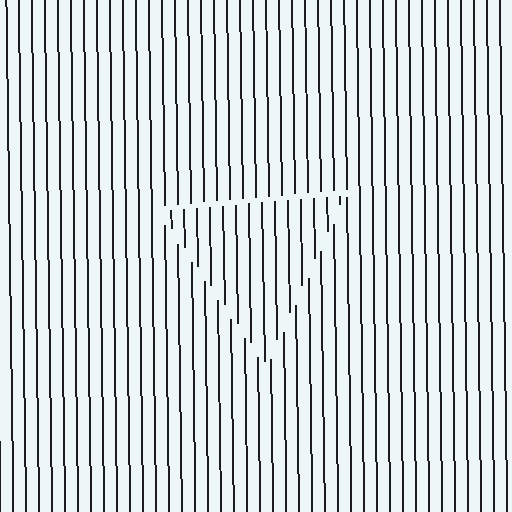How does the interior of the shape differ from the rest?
The interior of the shape contains the same grating, shifted by half a period — the contour is defined by the phase discontinuity where line-ends from the inner and outer gratings abut.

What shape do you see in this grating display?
An illusory triangle. The interior of the shape contains the same grating, shifted by half a period — the contour is defined by the phase discontinuity where line-ends from the inner and outer gratings abut.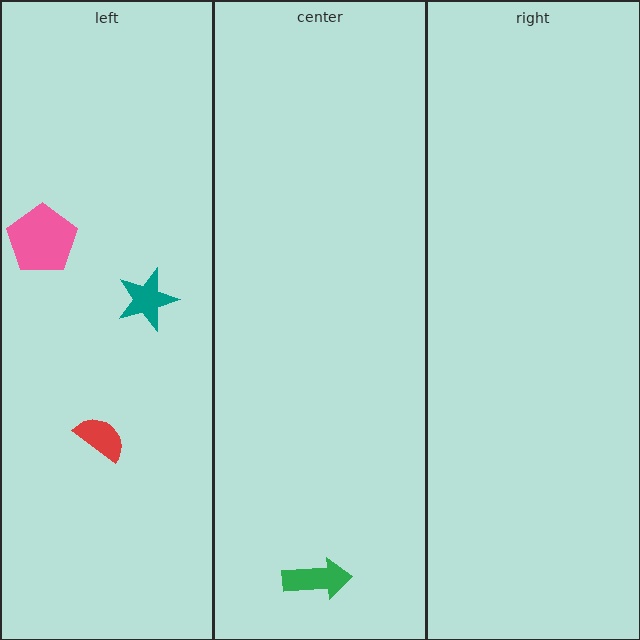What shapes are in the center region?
The green arrow.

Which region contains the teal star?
The left region.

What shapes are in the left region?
The teal star, the pink pentagon, the red semicircle.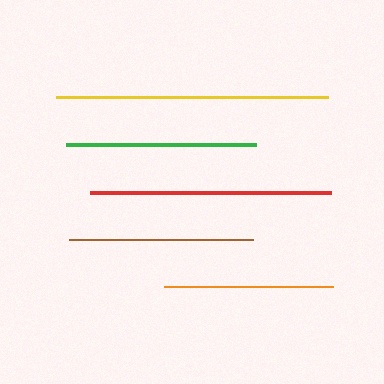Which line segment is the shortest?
The orange line is the shortest at approximately 170 pixels.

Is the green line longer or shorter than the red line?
The red line is longer than the green line.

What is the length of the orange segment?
The orange segment is approximately 170 pixels long.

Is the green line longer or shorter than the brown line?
The green line is longer than the brown line.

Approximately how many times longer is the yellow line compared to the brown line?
The yellow line is approximately 1.5 times the length of the brown line.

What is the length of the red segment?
The red segment is approximately 242 pixels long.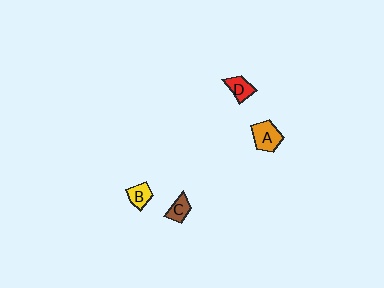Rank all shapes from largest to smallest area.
From largest to smallest: A (orange), D (red), B (yellow), C (brown).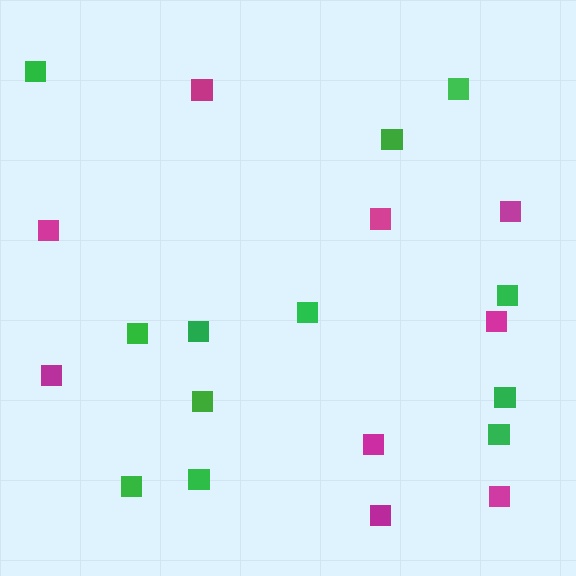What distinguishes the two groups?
There are 2 groups: one group of green squares (12) and one group of magenta squares (9).